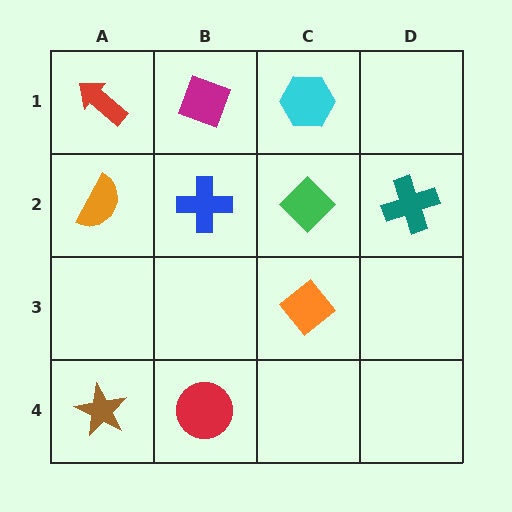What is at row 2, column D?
A teal cross.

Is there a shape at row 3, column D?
No, that cell is empty.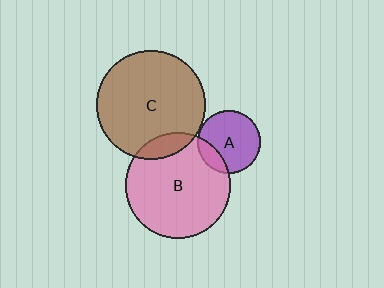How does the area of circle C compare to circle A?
Approximately 3.0 times.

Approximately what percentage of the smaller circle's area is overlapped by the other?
Approximately 5%.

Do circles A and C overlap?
Yes.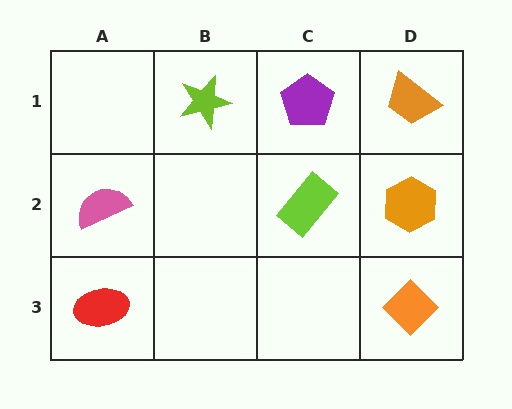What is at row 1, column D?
An orange trapezoid.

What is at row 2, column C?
A lime rectangle.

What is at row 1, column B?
A lime star.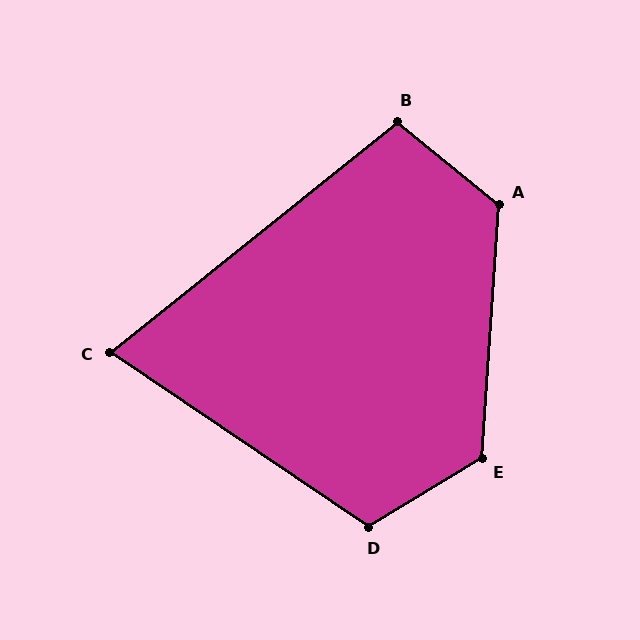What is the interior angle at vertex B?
Approximately 102 degrees (obtuse).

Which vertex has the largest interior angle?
A, at approximately 125 degrees.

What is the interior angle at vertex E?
Approximately 125 degrees (obtuse).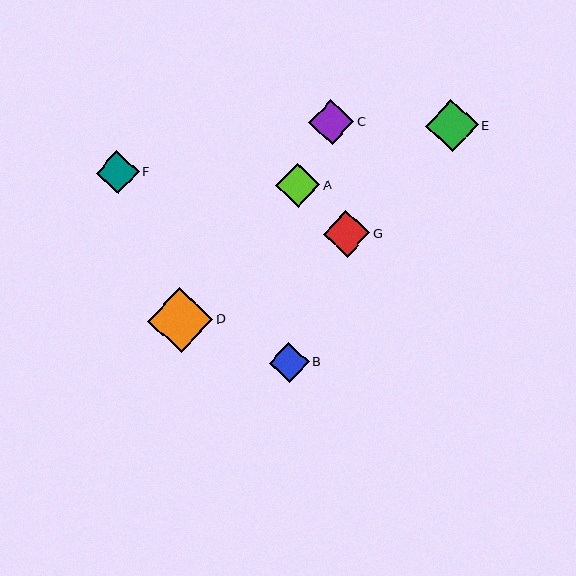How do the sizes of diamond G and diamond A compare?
Diamond G and diamond A are approximately the same size.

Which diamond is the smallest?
Diamond B is the smallest with a size of approximately 40 pixels.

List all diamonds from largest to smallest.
From largest to smallest: D, E, G, C, A, F, B.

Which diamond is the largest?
Diamond D is the largest with a size of approximately 65 pixels.